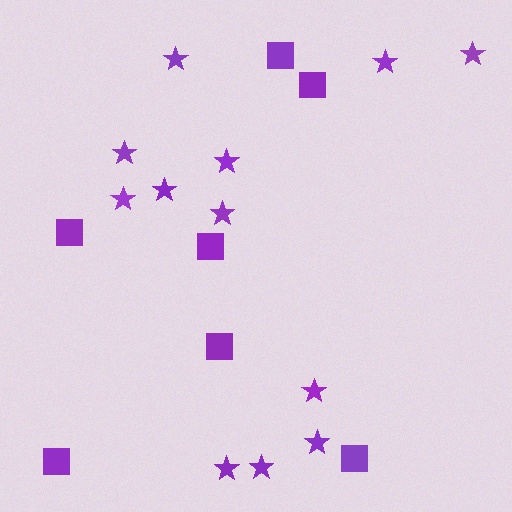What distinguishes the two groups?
There are 2 groups: one group of squares (7) and one group of stars (12).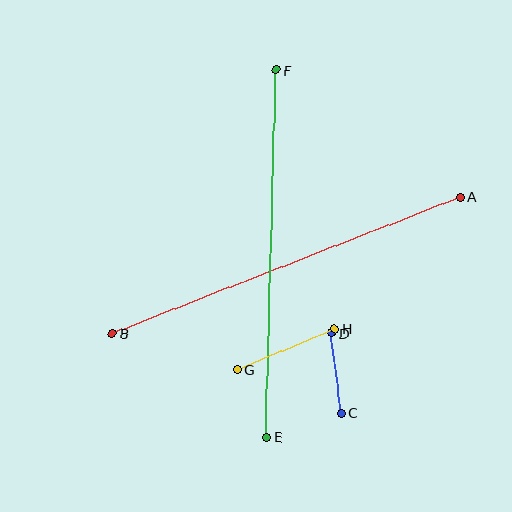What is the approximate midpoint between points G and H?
The midpoint is at approximately (286, 349) pixels.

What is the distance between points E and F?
The distance is approximately 367 pixels.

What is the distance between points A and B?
The distance is approximately 374 pixels.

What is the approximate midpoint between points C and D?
The midpoint is at approximately (336, 373) pixels.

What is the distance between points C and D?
The distance is approximately 81 pixels.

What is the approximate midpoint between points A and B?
The midpoint is at approximately (286, 265) pixels.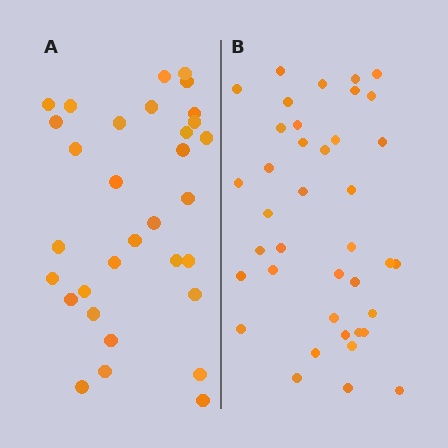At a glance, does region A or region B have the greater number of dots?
Region B (the right region) has more dots.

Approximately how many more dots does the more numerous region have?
Region B has roughly 8 or so more dots than region A.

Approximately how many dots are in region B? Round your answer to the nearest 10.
About 40 dots. (The exact count is 39, which rounds to 40.)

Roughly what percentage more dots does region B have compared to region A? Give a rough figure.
About 20% more.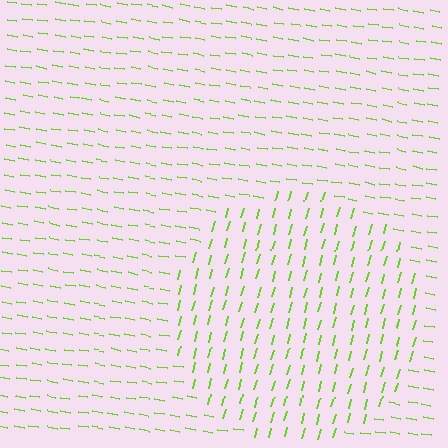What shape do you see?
I see a circle.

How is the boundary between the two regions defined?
The boundary is defined purely by a change in line orientation (approximately 85 degrees difference). All lines are the same color and thickness.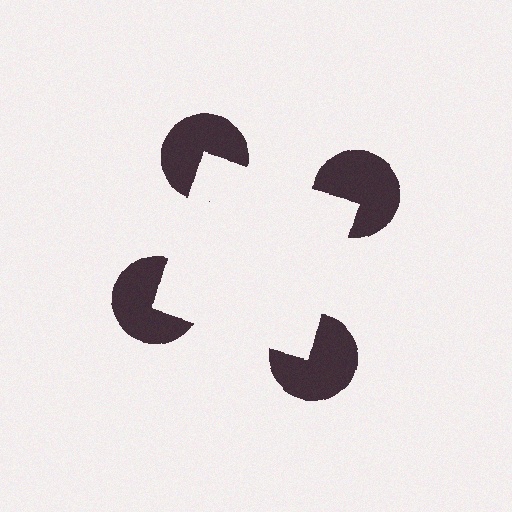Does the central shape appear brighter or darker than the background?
It typically appears slightly brighter than the background, even though no actual brightness change is drawn.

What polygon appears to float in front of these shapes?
An illusory square — its edges are inferred from the aligned wedge cuts in the pac-man discs, not physically drawn.